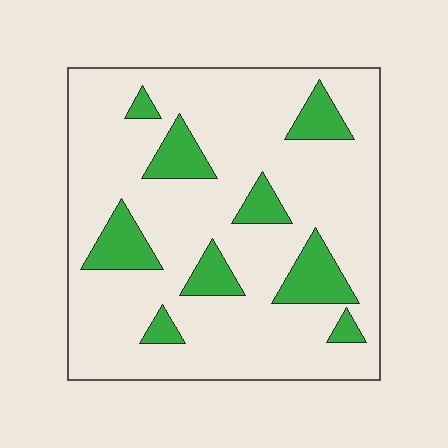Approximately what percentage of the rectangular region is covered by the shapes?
Approximately 20%.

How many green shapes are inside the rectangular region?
9.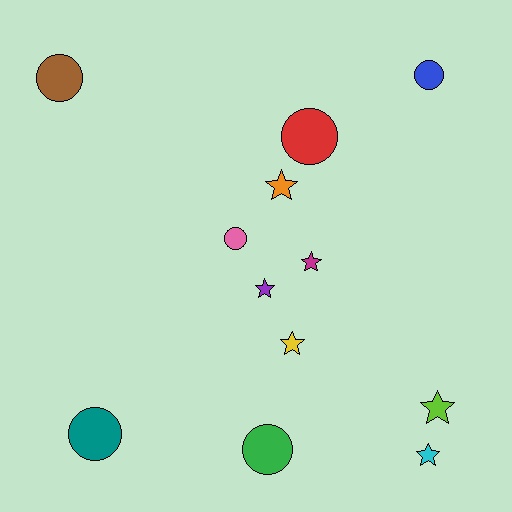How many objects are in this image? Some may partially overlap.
There are 12 objects.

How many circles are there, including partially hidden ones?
There are 6 circles.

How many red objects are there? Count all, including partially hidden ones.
There is 1 red object.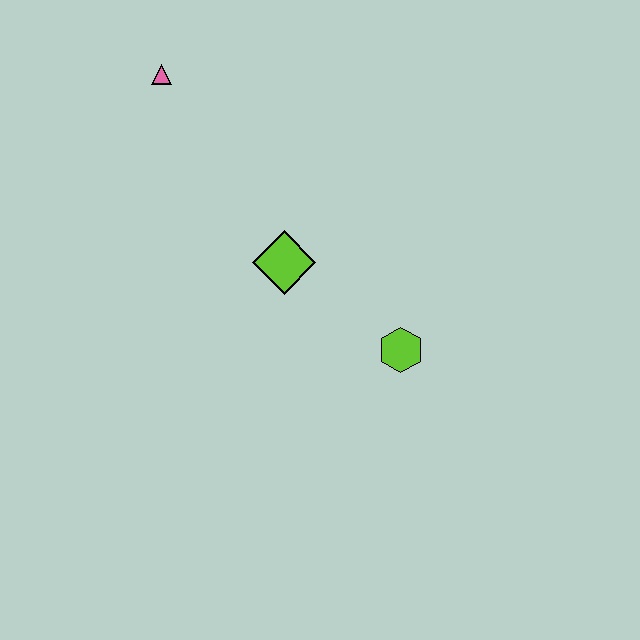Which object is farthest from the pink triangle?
The lime hexagon is farthest from the pink triangle.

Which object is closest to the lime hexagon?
The lime diamond is closest to the lime hexagon.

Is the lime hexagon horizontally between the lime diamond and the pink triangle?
No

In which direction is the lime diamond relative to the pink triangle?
The lime diamond is below the pink triangle.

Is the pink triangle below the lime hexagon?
No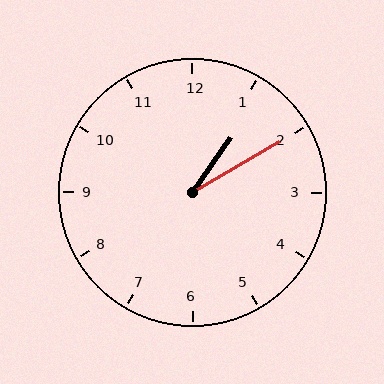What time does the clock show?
1:10.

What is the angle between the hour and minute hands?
Approximately 25 degrees.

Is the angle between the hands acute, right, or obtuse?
It is acute.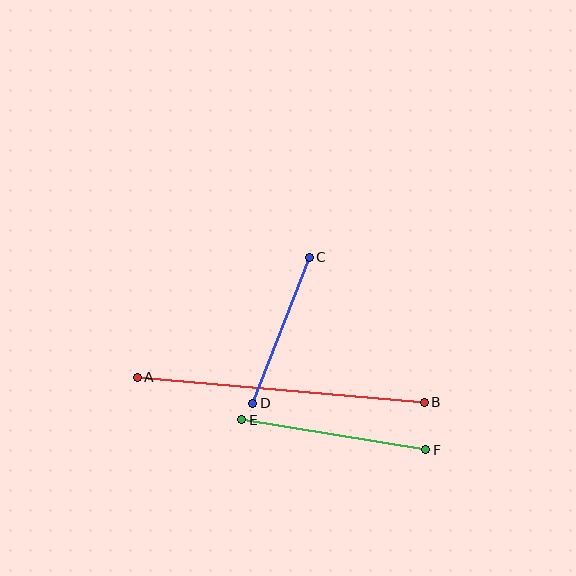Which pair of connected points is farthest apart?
Points A and B are farthest apart.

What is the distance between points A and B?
The distance is approximately 288 pixels.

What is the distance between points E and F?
The distance is approximately 187 pixels.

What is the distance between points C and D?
The distance is approximately 157 pixels.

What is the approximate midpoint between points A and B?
The midpoint is at approximately (281, 390) pixels.